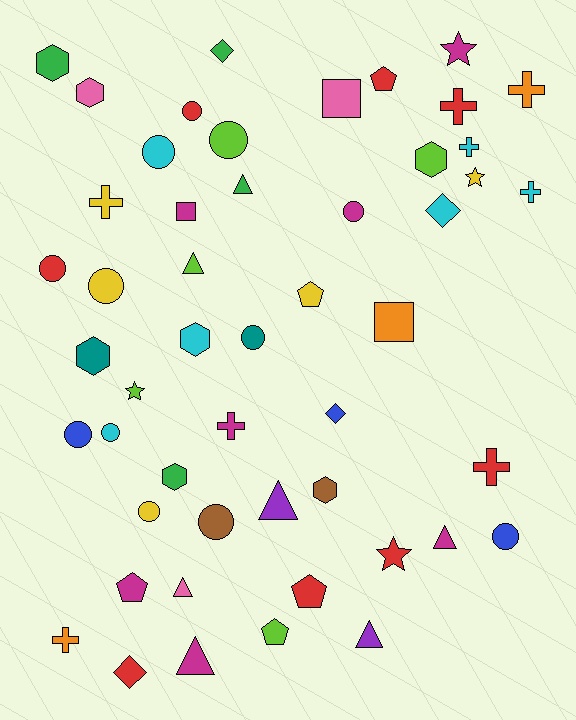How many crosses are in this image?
There are 8 crosses.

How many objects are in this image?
There are 50 objects.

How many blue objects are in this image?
There are 3 blue objects.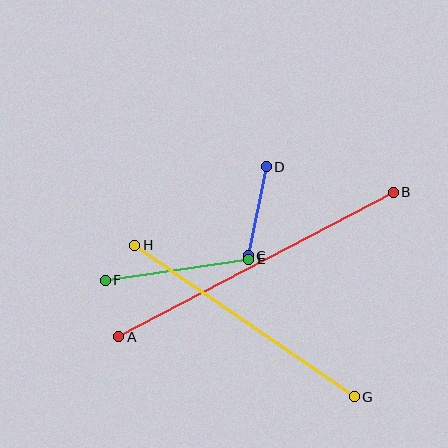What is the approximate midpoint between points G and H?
The midpoint is at approximately (244, 321) pixels.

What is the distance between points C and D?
The distance is approximately 91 pixels.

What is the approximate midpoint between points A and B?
The midpoint is at approximately (256, 265) pixels.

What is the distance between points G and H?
The distance is approximately 266 pixels.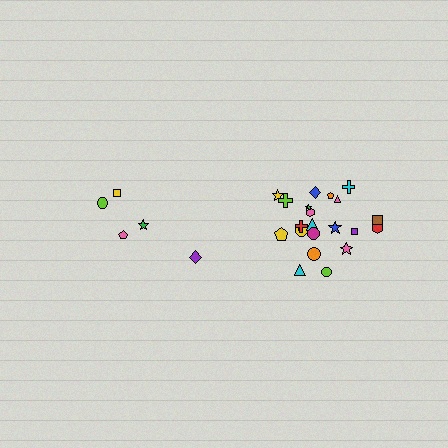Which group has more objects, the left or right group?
The right group.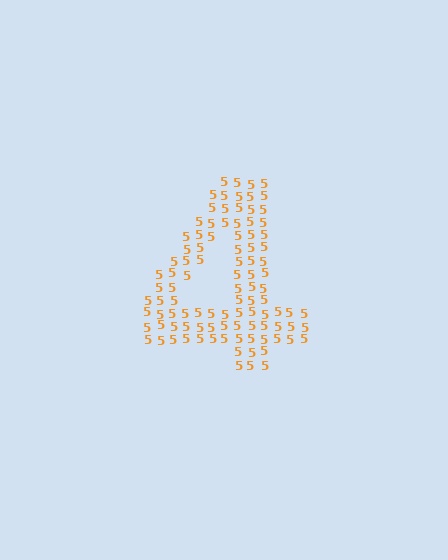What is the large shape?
The large shape is the digit 4.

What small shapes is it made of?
It is made of small digit 5's.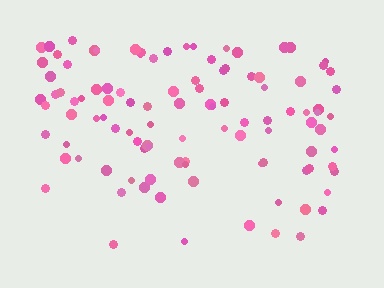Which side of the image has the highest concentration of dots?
The top.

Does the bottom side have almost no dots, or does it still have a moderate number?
Still a moderate number, just noticeably fewer than the top.